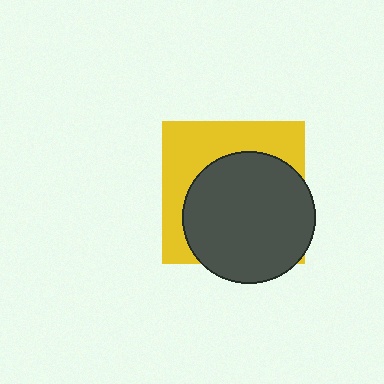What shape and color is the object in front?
The object in front is a dark gray circle.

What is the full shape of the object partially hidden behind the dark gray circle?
The partially hidden object is a yellow square.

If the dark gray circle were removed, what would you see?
You would see the complete yellow square.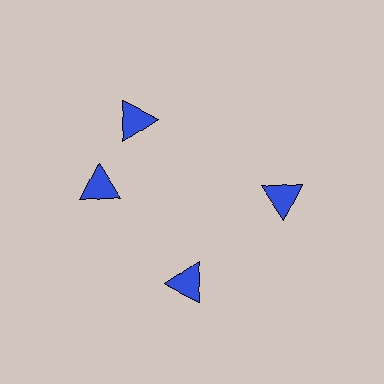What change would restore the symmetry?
The symmetry would be restored by rotating it back into even spacing with its neighbors so that all 4 triangles sit at equal angles and equal distance from the center.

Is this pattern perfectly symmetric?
No. The 4 blue triangles are arranged in a ring, but one element near the 12 o'clock position is rotated out of alignment along the ring, breaking the 4-fold rotational symmetry.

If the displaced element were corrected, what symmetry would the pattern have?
It would have 4-fold rotational symmetry — the pattern would map onto itself every 90 degrees.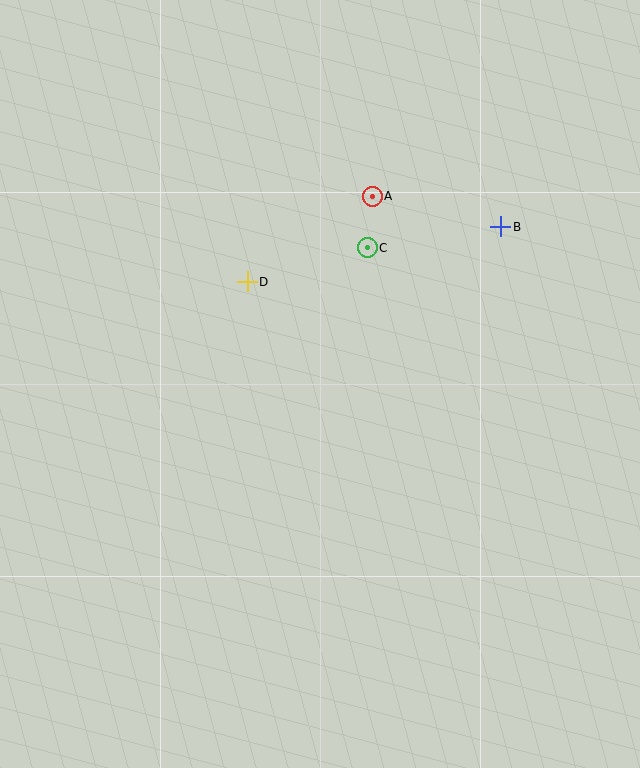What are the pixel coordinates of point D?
Point D is at (247, 282).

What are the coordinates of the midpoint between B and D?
The midpoint between B and D is at (374, 254).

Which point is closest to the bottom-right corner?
Point B is closest to the bottom-right corner.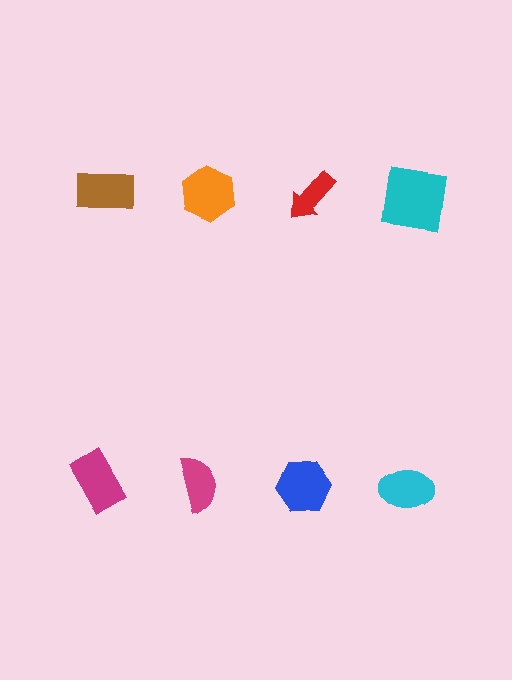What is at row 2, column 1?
A magenta rectangle.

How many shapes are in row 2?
4 shapes.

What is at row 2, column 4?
A cyan ellipse.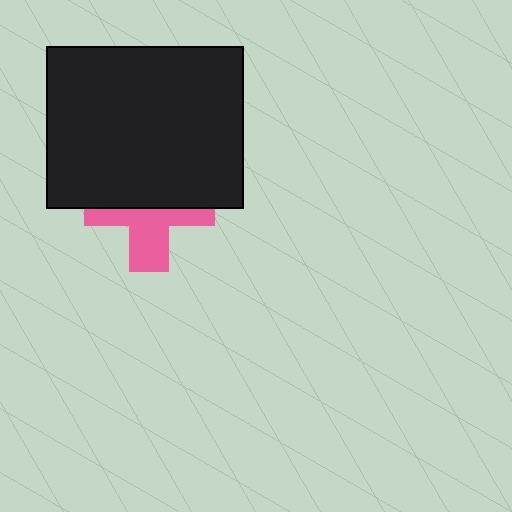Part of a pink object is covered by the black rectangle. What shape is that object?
It is a cross.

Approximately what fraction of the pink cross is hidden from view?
Roughly 55% of the pink cross is hidden behind the black rectangle.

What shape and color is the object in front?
The object in front is a black rectangle.